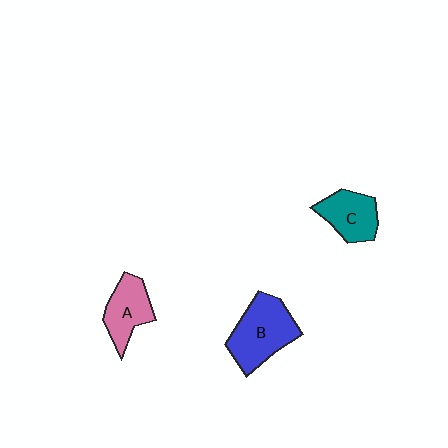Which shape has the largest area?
Shape B (blue).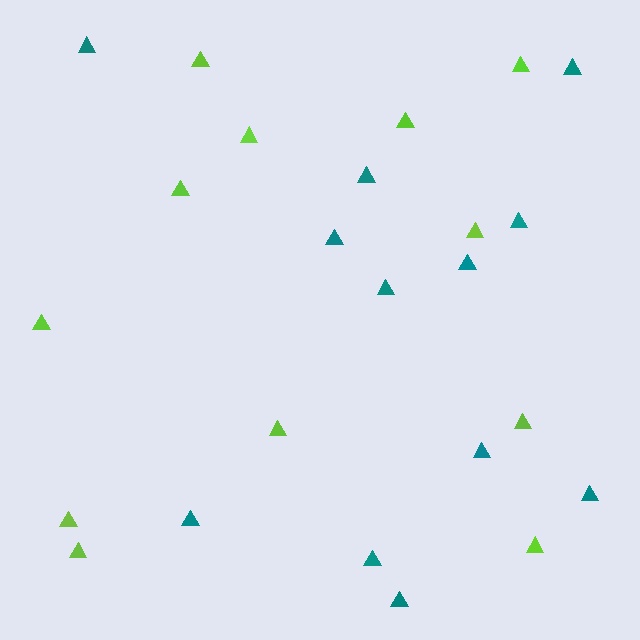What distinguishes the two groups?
There are 2 groups: one group of teal triangles (12) and one group of lime triangles (12).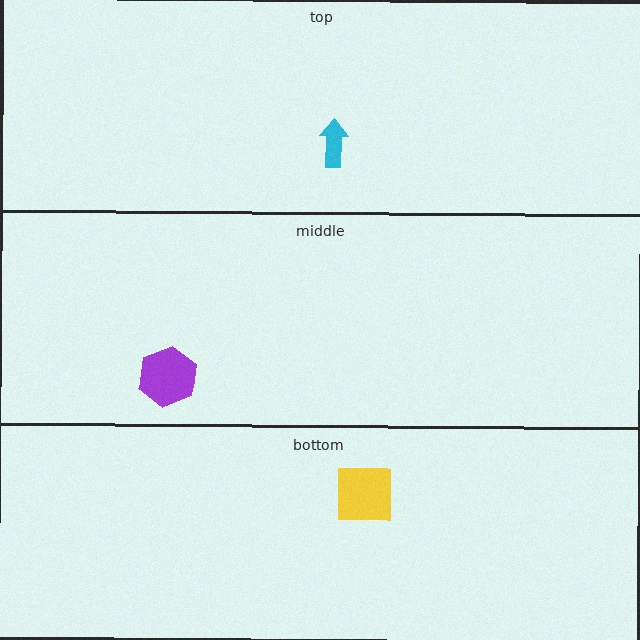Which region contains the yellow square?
The bottom region.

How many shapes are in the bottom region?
1.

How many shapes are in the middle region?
1.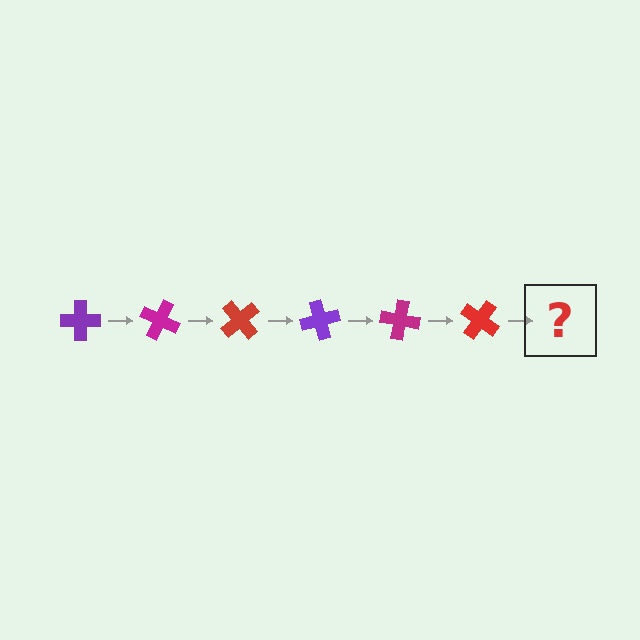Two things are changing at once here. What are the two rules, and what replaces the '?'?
The two rules are that it rotates 25 degrees each step and the color cycles through purple, magenta, and red. The '?' should be a purple cross, rotated 150 degrees from the start.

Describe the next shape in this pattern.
It should be a purple cross, rotated 150 degrees from the start.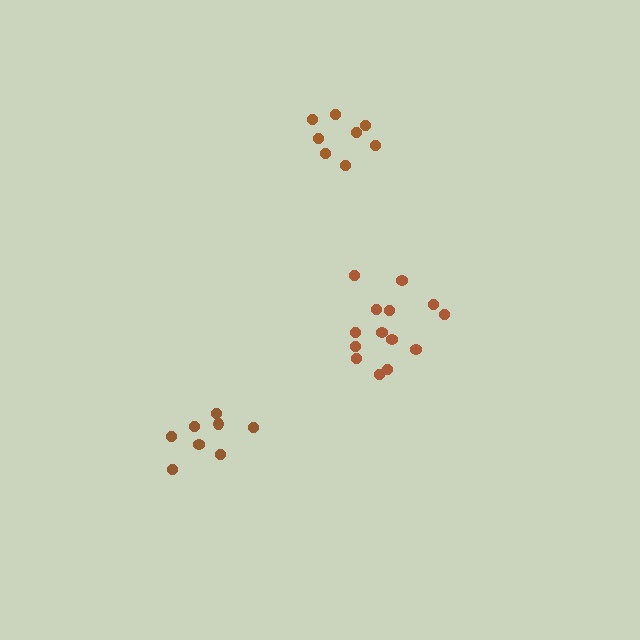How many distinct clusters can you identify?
There are 3 distinct clusters.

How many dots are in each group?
Group 1: 8 dots, Group 2: 14 dots, Group 3: 8 dots (30 total).